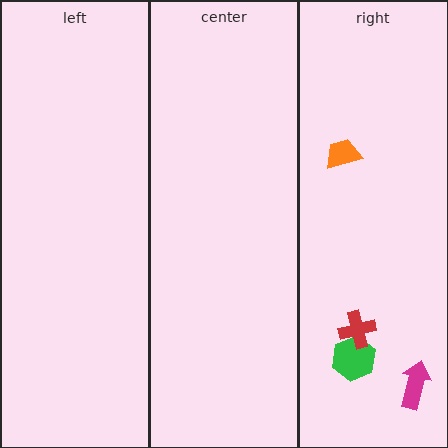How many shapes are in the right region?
4.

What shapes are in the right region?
The orange trapezoid, the green hexagon, the magenta arrow, the red cross.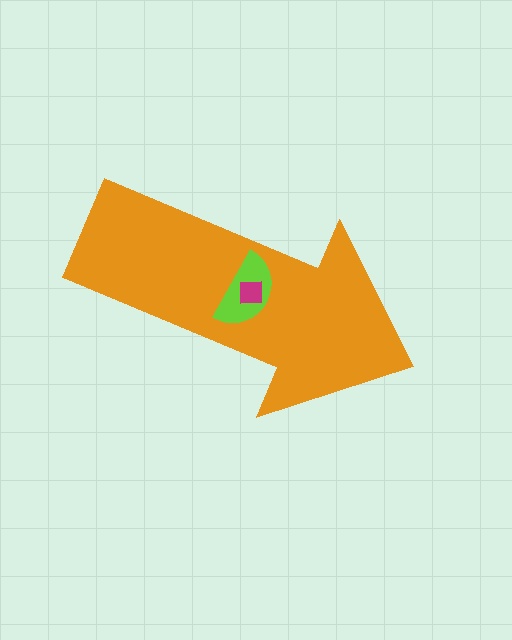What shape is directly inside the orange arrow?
The lime semicircle.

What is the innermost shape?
The magenta square.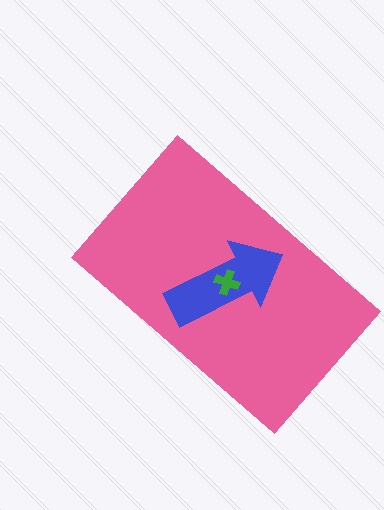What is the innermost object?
The green cross.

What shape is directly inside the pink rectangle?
The blue arrow.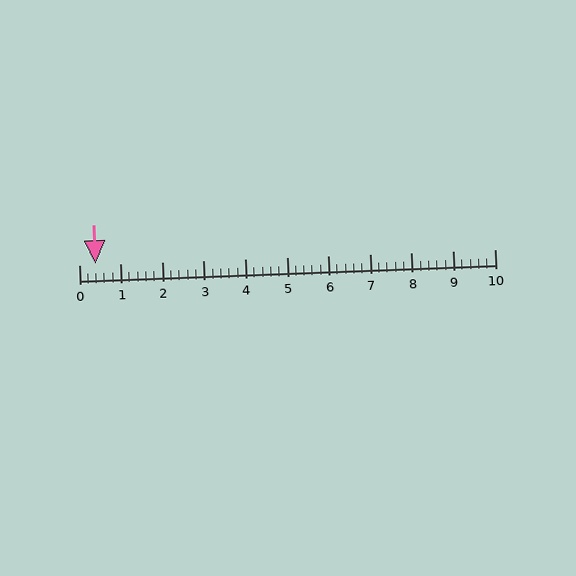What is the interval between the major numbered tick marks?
The major tick marks are spaced 1 units apart.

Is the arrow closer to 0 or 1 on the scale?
The arrow is closer to 0.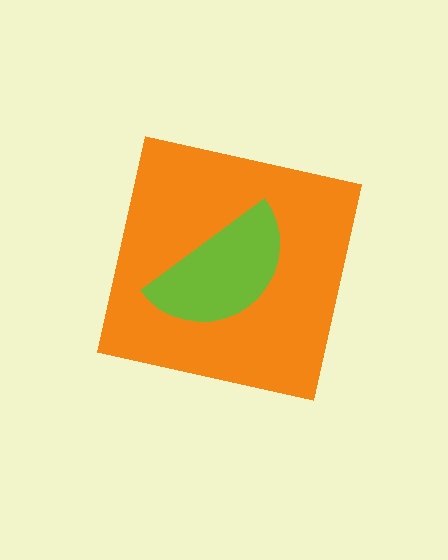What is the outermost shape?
The orange square.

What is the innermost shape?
The lime semicircle.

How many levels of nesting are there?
2.